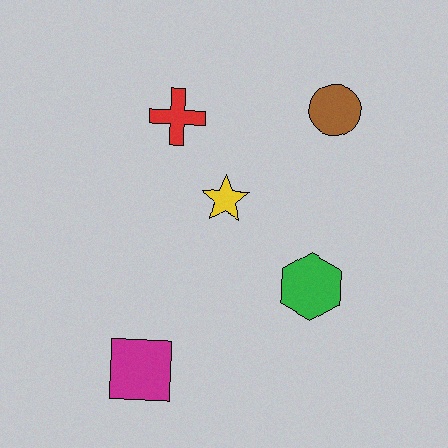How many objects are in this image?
There are 5 objects.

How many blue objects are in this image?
There are no blue objects.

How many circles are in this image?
There is 1 circle.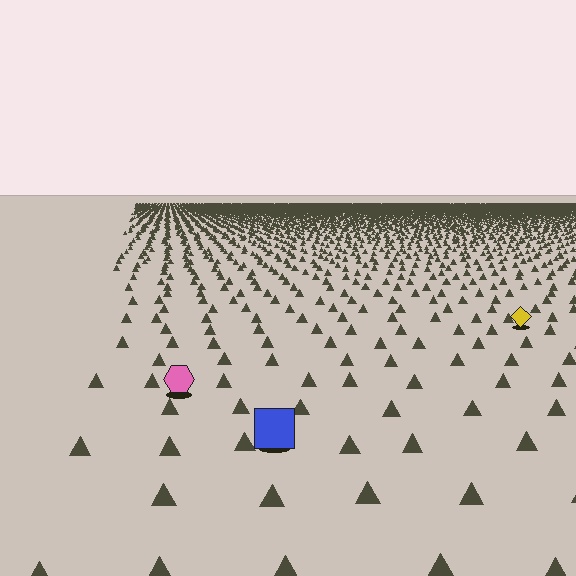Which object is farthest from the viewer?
The yellow diamond is farthest from the viewer. It appears smaller and the ground texture around it is denser.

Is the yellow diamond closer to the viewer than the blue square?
No. The blue square is closer — you can tell from the texture gradient: the ground texture is coarser near it.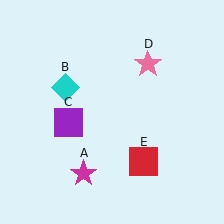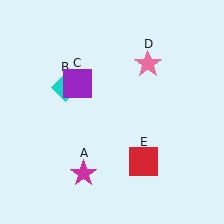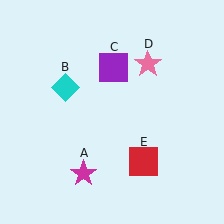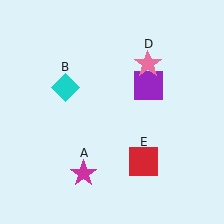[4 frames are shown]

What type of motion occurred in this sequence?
The purple square (object C) rotated clockwise around the center of the scene.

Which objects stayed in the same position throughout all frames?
Magenta star (object A) and cyan diamond (object B) and pink star (object D) and red square (object E) remained stationary.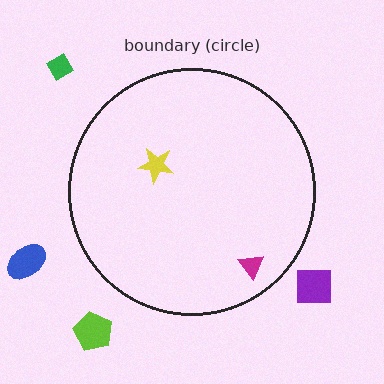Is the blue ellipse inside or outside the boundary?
Outside.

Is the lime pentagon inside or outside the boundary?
Outside.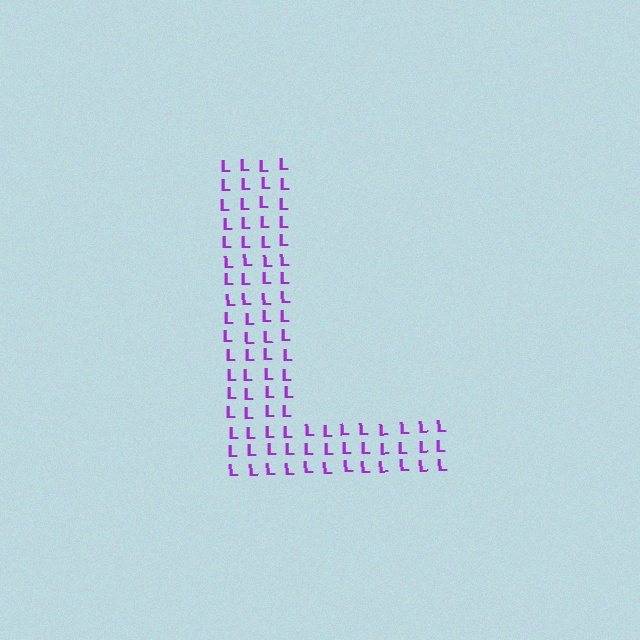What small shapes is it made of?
It is made of small letter L's.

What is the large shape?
The large shape is the letter L.